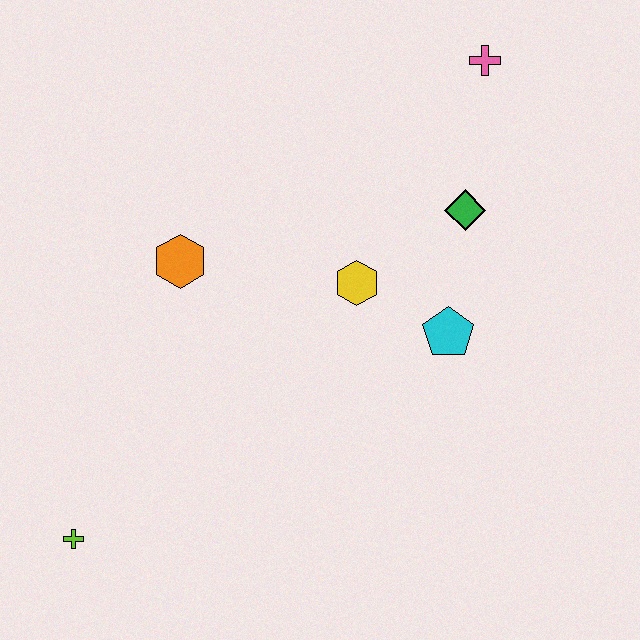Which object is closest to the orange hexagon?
The yellow hexagon is closest to the orange hexagon.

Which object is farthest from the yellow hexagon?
The lime cross is farthest from the yellow hexagon.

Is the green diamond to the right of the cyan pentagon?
Yes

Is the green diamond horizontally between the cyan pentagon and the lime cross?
No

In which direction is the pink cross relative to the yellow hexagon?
The pink cross is above the yellow hexagon.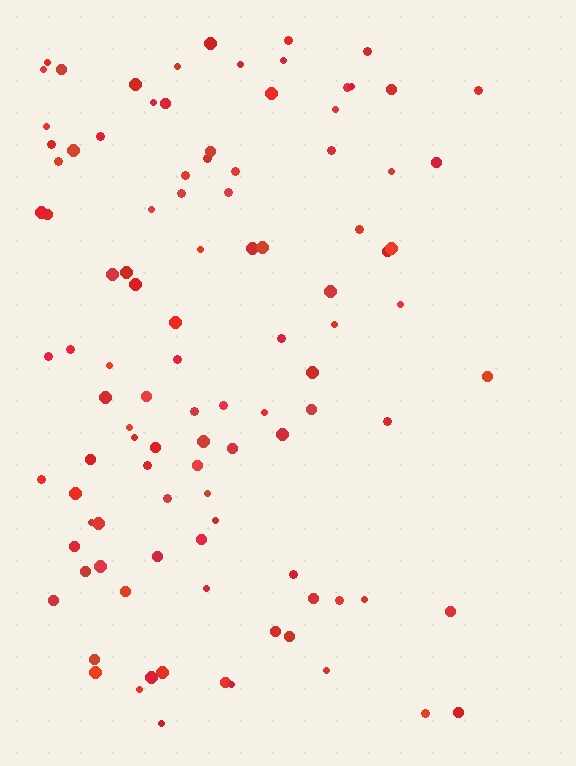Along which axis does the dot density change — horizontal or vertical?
Horizontal.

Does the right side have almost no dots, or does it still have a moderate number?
Still a moderate number, just noticeably fewer than the left.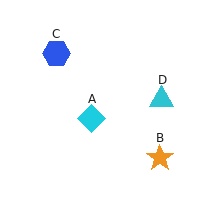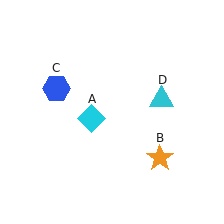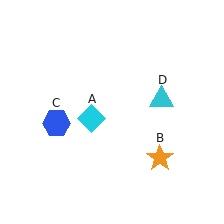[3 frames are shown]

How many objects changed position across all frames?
1 object changed position: blue hexagon (object C).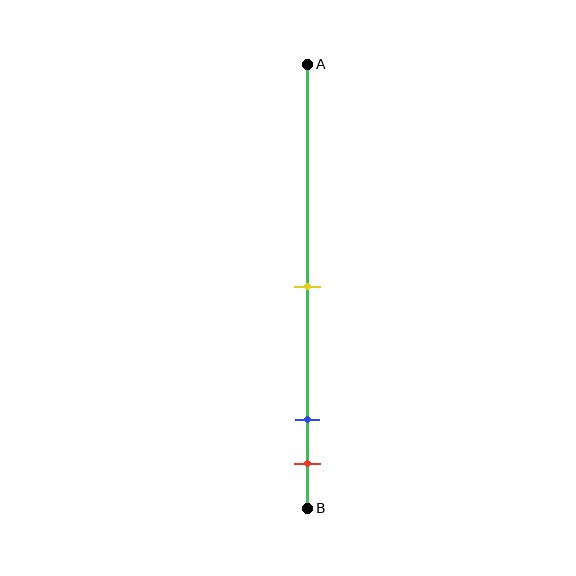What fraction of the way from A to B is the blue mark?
The blue mark is approximately 80% (0.8) of the way from A to B.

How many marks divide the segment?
There are 3 marks dividing the segment.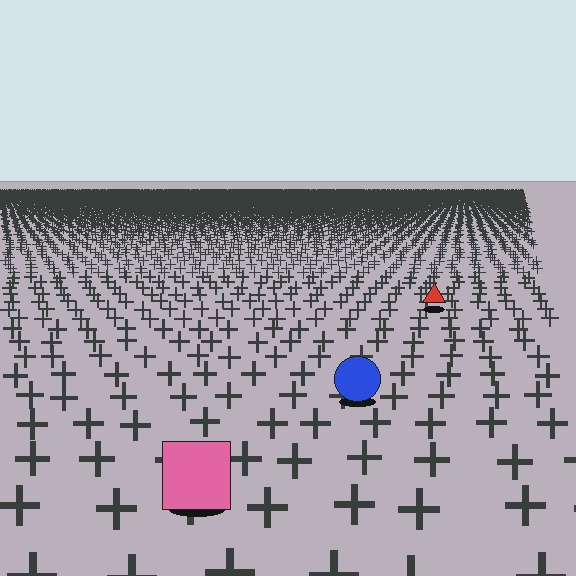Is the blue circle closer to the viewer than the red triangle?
Yes. The blue circle is closer — you can tell from the texture gradient: the ground texture is coarser near it.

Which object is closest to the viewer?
The pink square is closest. The texture marks near it are larger and more spread out.